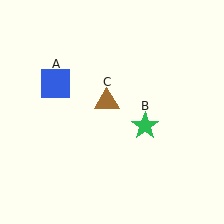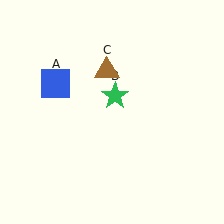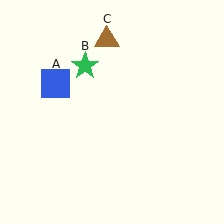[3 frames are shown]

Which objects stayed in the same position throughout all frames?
Blue square (object A) remained stationary.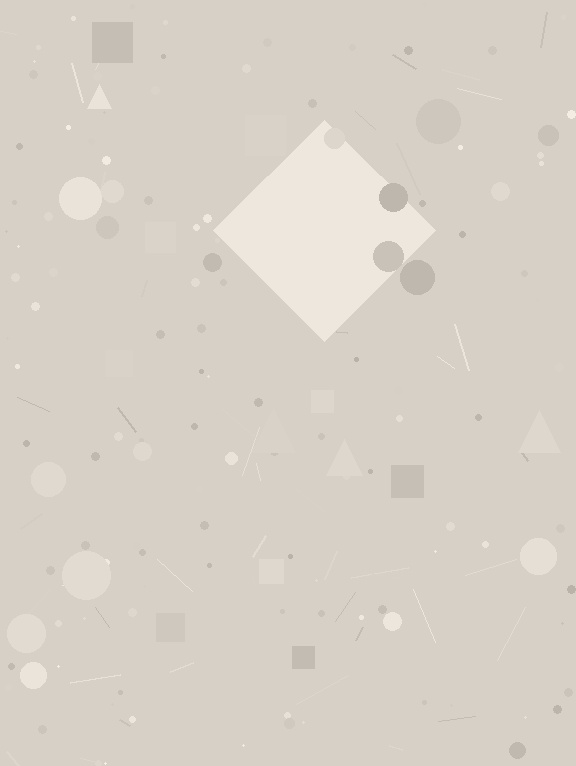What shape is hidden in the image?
A diamond is hidden in the image.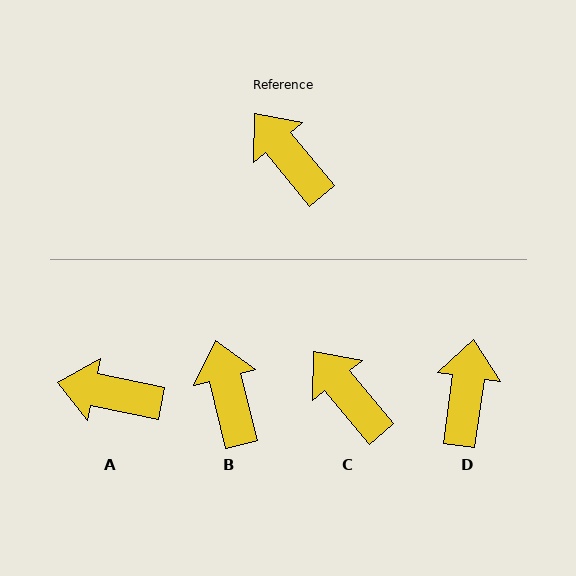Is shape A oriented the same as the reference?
No, it is off by about 39 degrees.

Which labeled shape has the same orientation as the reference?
C.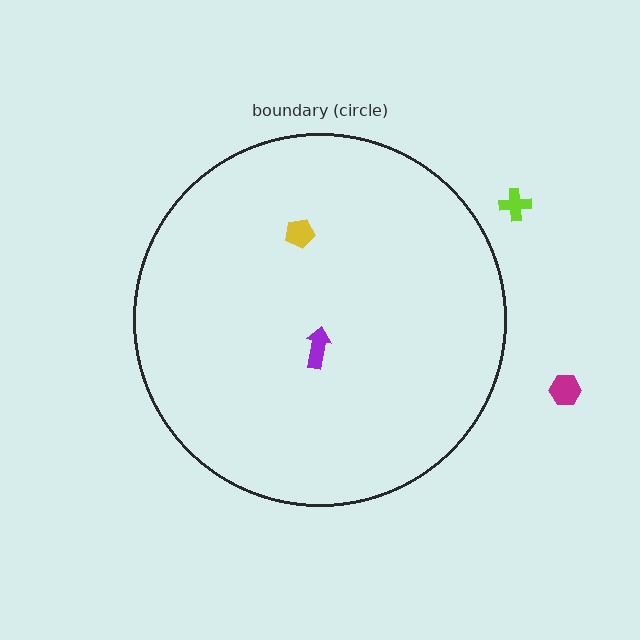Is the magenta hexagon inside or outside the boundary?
Outside.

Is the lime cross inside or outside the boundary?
Outside.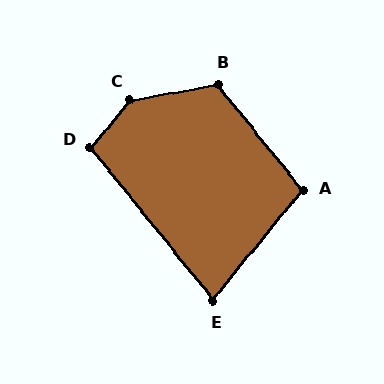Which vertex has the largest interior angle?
C, at approximately 140 degrees.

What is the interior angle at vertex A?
Approximately 102 degrees (obtuse).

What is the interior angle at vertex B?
Approximately 118 degrees (obtuse).